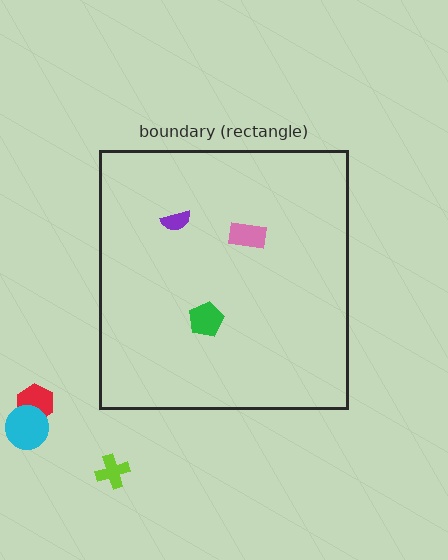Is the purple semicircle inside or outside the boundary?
Inside.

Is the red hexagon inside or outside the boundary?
Outside.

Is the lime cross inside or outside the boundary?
Outside.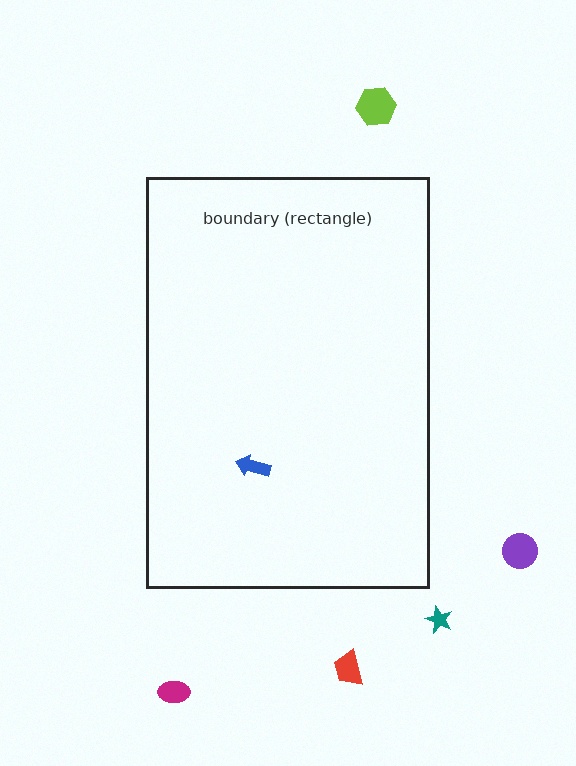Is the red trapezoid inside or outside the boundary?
Outside.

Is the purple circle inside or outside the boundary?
Outside.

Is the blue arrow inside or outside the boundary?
Inside.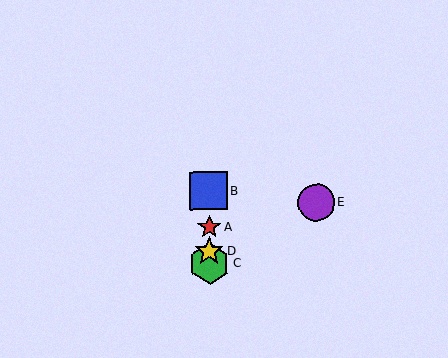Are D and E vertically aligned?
No, D is at x≈209 and E is at x≈316.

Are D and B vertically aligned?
Yes, both are at x≈209.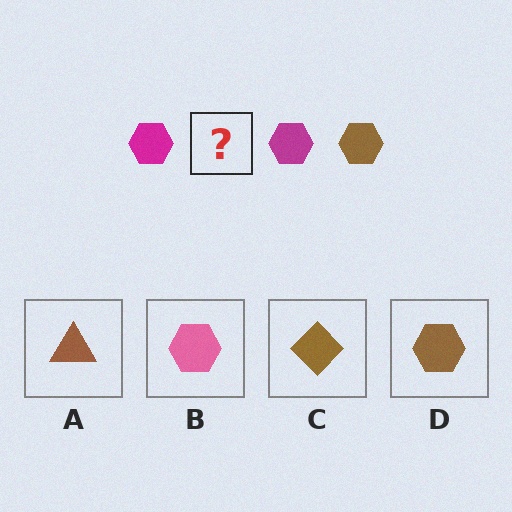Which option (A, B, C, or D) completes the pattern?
D.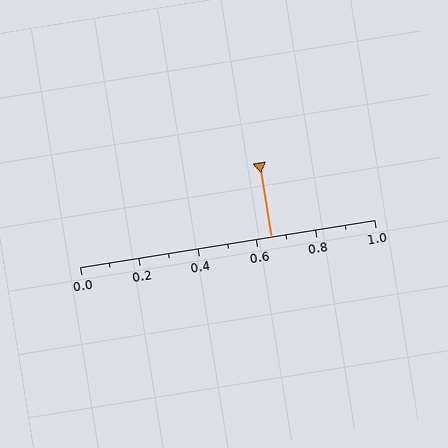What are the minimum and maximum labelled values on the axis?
The axis runs from 0.0 to 1.0.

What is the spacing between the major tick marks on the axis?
The major ticks are spaced 0.2 apart.